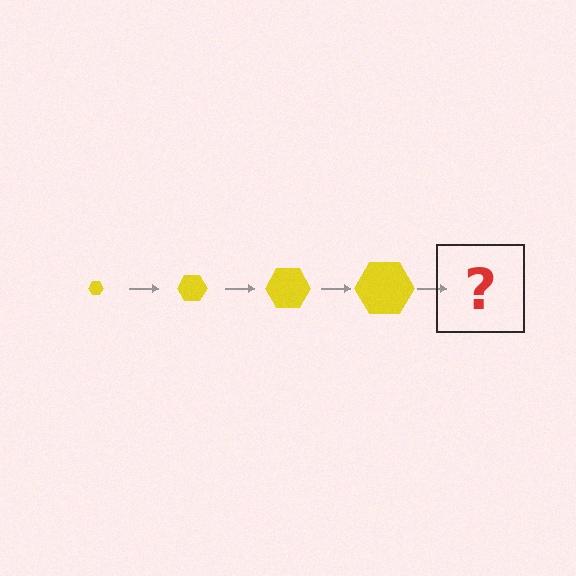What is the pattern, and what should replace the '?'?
The pattern is that the hexagon gets progressively larger each step. The '?' should be a yellow hexagon, larger than the previous one.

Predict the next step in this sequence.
The next step is a yellow hexagon, larger than the previous one.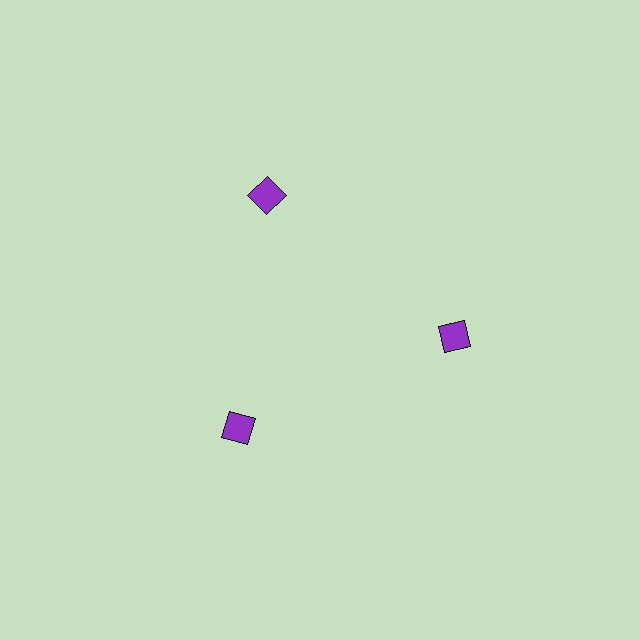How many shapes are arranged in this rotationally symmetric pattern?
There are 3 shapes, arranged in 3 groups of 1.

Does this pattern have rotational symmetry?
Yes, this pattern has 3-fold rotational symmetry. It looks the same after rotating 120 degrees around the center.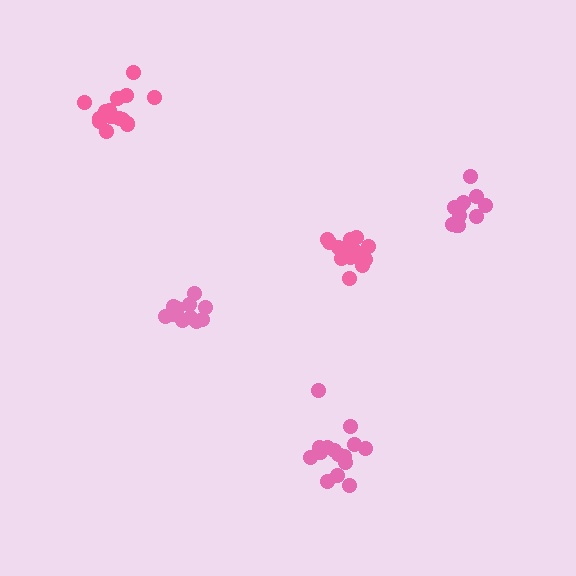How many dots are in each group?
Group 1: 11 dots, Group 2: 15 dots, Group 3: 15 dots, Group 4: 16 dots, Group 5: 11 dots (68 total).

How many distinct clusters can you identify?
There are 5 distinct clusters.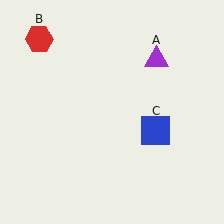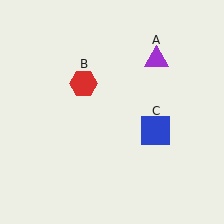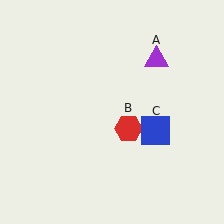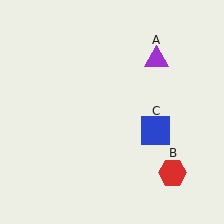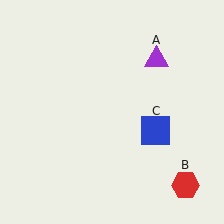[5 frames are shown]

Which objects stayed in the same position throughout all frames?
Purple triangle (object A) and blue square (object C) remained stationary.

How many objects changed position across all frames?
1 object changed position: red hexagon (object B).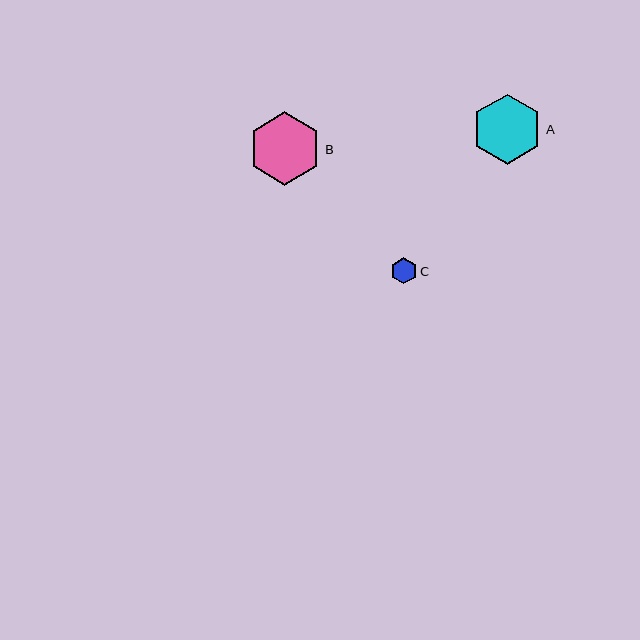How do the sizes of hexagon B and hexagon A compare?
Hexagon B and hexagon A are approximately the same size.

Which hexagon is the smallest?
Hexagon C is the smallest with a size of approximately 26 pixels.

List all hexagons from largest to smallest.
From largest to smallest: B, A, C.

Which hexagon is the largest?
Hexagon B is the largest with a size of approximately 73 pixels.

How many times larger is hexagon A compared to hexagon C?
Hexagon A is approximately 2.7 times the size of hexagon C.